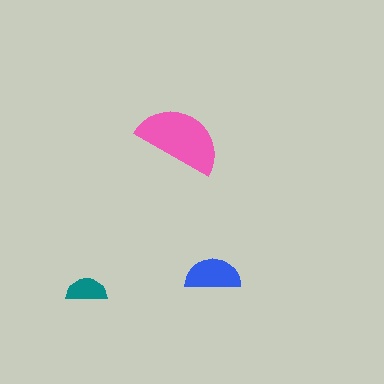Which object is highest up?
The pink semicircle is topmost.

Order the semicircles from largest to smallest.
the pink one, the blue one, the teal one.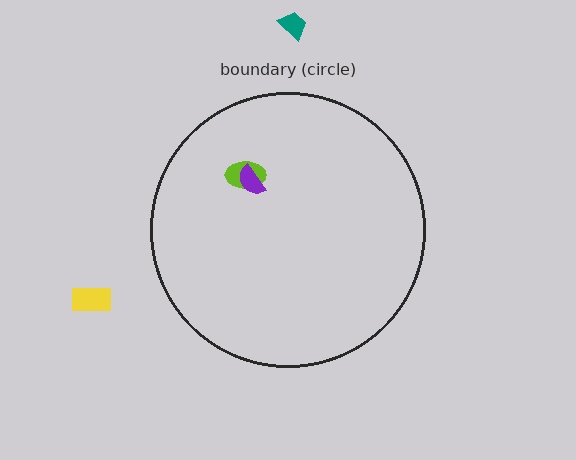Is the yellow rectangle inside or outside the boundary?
Outside.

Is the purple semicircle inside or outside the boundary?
Inside.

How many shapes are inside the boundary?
2 inside, 2 outside.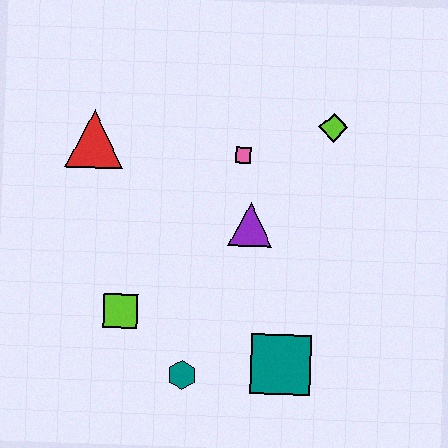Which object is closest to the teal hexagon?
The lime square is closest to the teal hexagon.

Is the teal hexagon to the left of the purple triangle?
Yes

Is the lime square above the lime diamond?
No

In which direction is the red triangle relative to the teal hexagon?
The red triangle is above the teal hexagon.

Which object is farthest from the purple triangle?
The red triangle is farthest from the purple triangle.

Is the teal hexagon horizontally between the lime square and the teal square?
Yes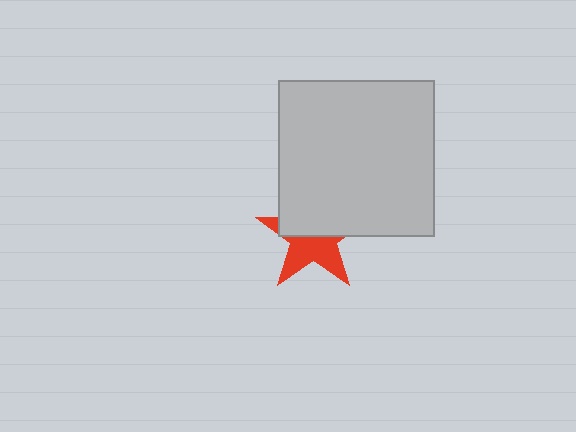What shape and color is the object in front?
The object in front is a light gray square.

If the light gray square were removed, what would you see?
You would see the complete red star.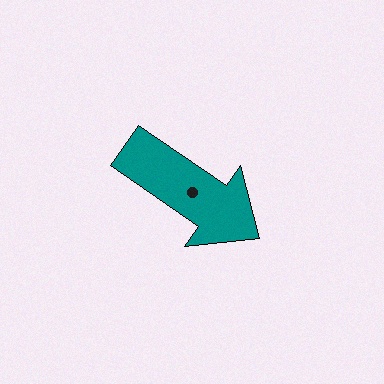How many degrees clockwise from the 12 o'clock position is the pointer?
Approximately 125 degrees.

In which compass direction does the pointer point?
Southeast.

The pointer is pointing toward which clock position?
Roughly 4 o'clock.